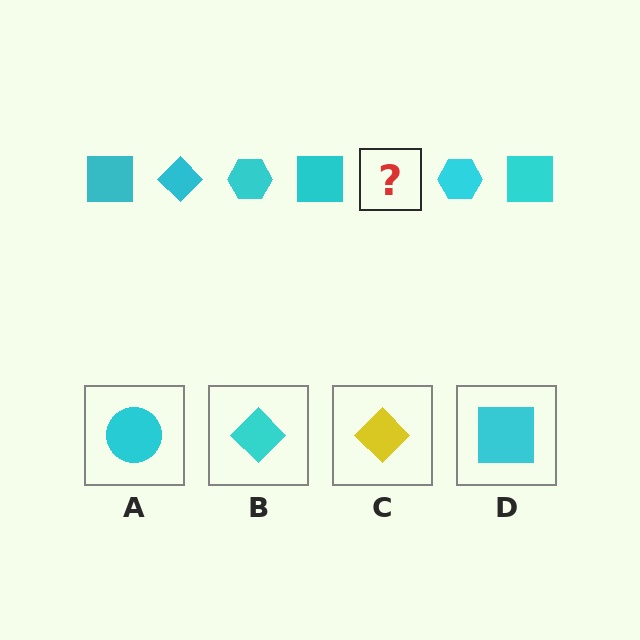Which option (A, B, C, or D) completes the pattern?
B.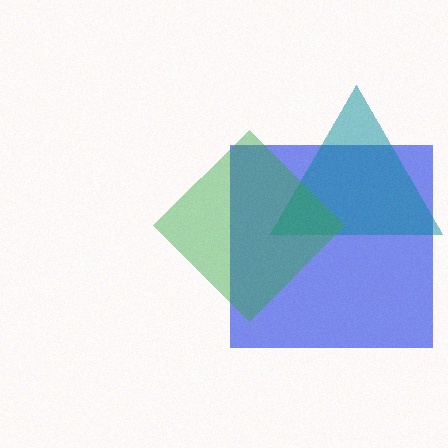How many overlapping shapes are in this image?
There are 3 overlapping shapes in the image.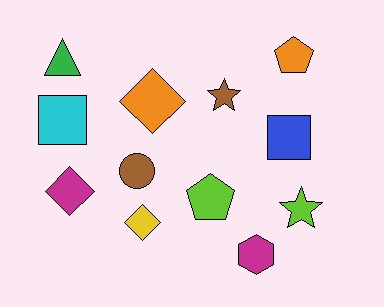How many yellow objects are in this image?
There is 1 yellow object.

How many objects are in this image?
There are 12 objects.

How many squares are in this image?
There are 2 squares.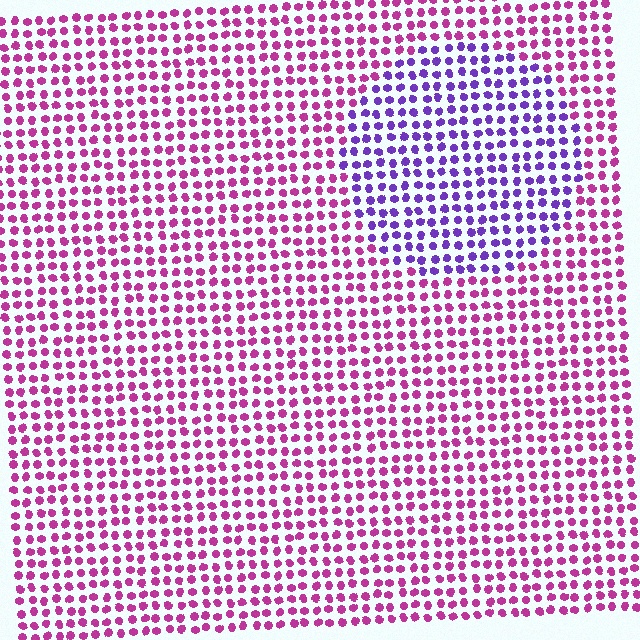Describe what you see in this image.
The image is filled with small magenta elements in a uniform arrangement. A circle-shaped region is visible where the elements are tinted to a slightly different hue, forming a subtle color boundary.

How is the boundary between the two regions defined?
The boundary is defined purely by a slight shift in hue (about 49 degrees). Spacing, size, and orientation are identical on both sides.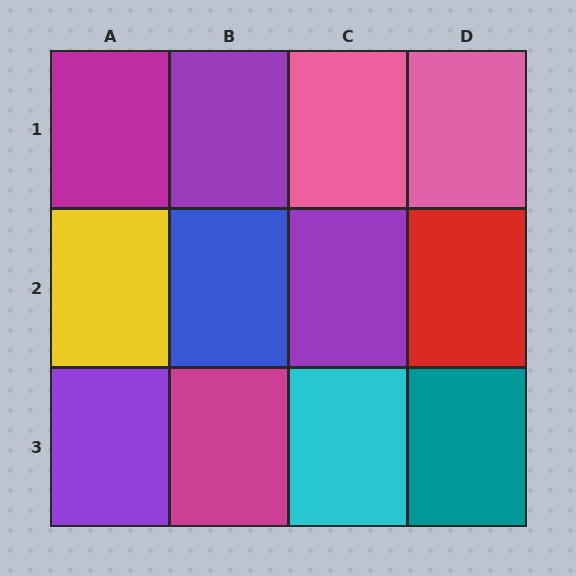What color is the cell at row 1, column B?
Purple.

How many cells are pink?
2 cells are pink.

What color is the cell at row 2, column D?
Red.